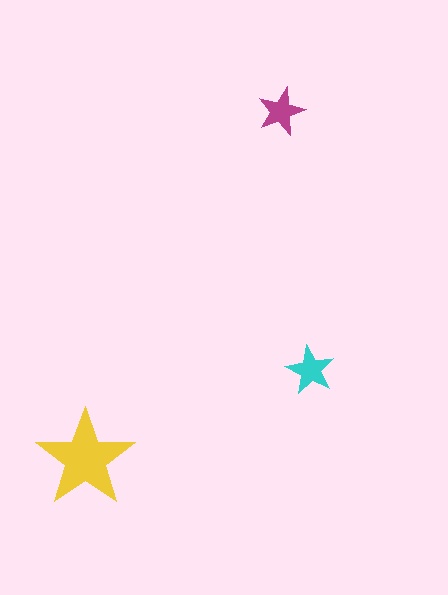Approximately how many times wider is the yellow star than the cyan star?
About 2 times wider.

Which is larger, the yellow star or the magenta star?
The yellow one.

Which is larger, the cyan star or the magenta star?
The cyan one.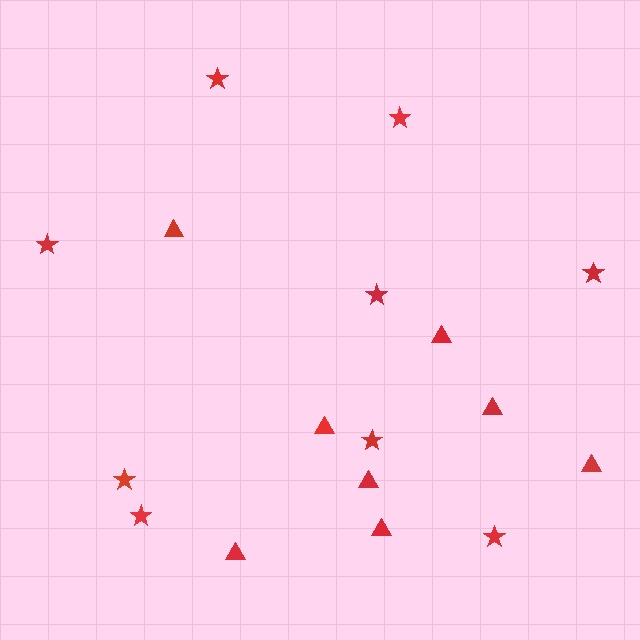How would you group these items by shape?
There are 2 groups: one group of stars (9) and one group of triangles (8).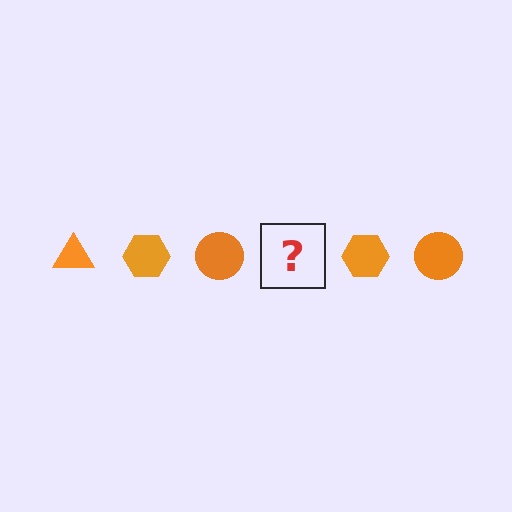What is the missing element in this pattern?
The missing element is an orange triangle.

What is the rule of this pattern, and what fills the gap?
The rule is that the pattern cycles through triangle, hexagon, circle shapes in orange. The gap should be filled with an orange triangle.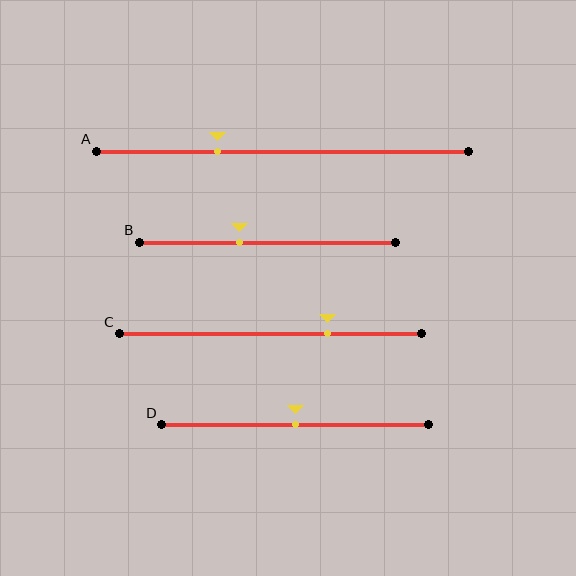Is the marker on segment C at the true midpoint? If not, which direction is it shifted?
No, the marker on segment C is shifted to the right by about 19% of the segment length.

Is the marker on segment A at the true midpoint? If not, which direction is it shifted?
No, the marker on segment A is shifted to the left by about 17% of the segment length.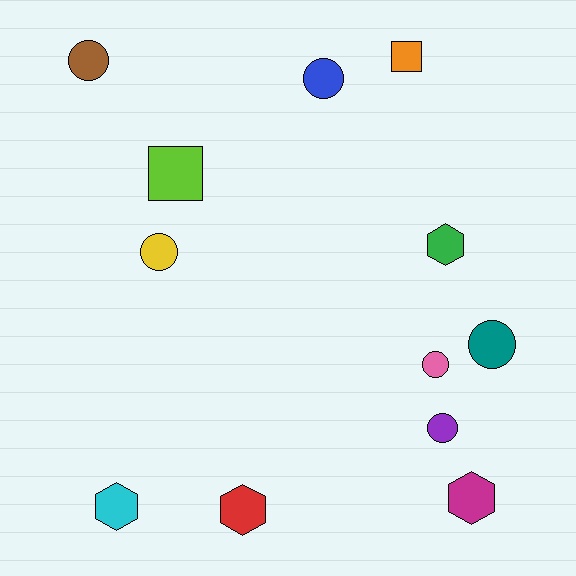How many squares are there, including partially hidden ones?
There are 2 squares.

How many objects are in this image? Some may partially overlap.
There are 12 objects.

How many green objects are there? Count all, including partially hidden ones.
There is 1 green object.